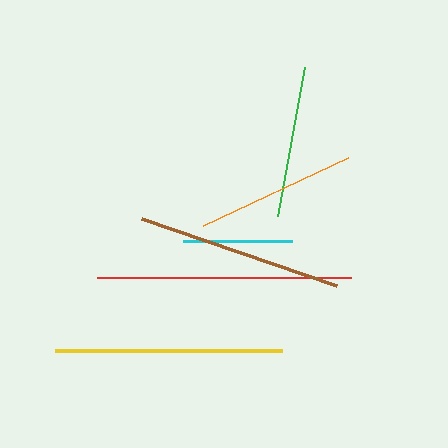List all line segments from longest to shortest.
From longest to shortest: red, yellow, brown, orange, green, cyan.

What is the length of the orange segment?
The orange segment is approximately 160 pixels long.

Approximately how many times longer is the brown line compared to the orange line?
The brown line is approximately 1.3 times the length of the orange line.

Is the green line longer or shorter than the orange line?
The orange line is longer than the green line.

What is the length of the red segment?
The red segment is approximately 254 pixels long.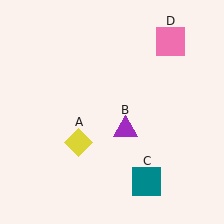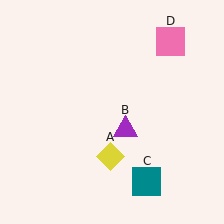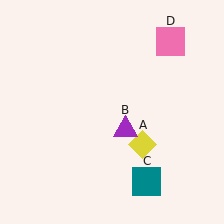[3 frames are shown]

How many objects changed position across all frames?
1 object changed position: yellow diamond (object A).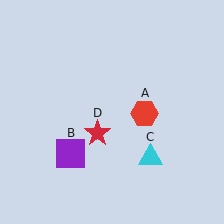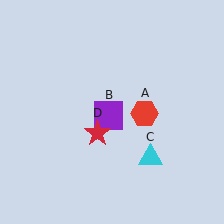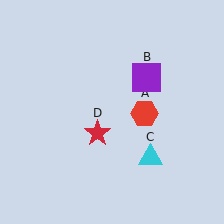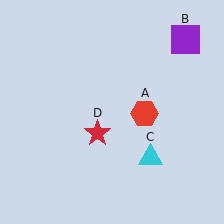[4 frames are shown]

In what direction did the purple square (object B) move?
The purple square (object B) moved up and to the right.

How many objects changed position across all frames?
1 object changed position: purple square (object B).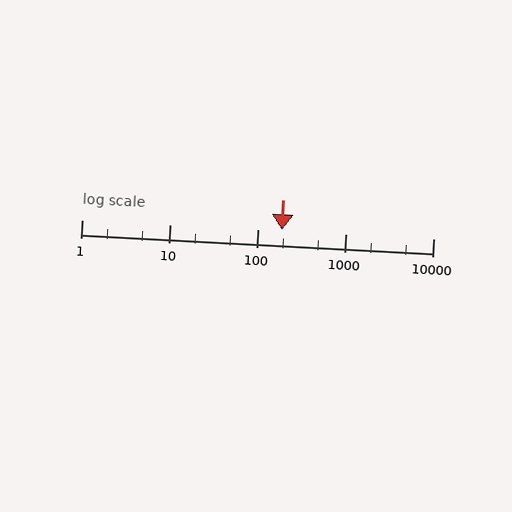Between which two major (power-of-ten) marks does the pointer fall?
The pointer is between 100 and 1000.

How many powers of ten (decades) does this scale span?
The scale spans 4 decades, from 1 to 10000.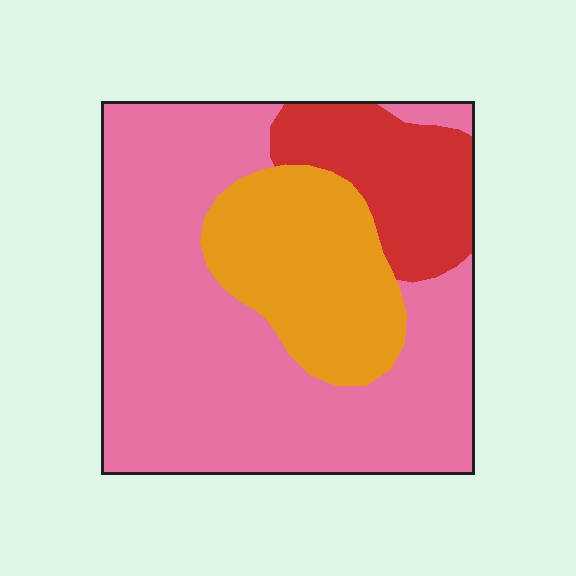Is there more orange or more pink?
Pink.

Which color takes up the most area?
Pink, at roughly 60%.